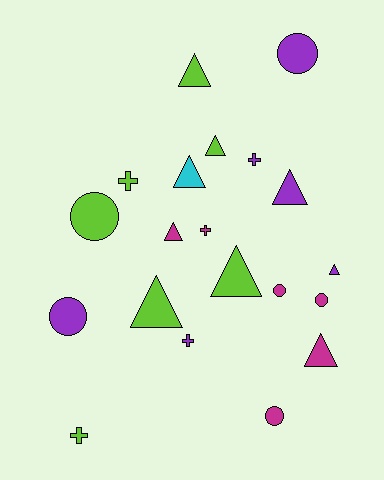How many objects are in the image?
There are 20 objects.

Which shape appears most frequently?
Triangle, with 9 objects.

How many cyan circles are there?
There are no cyan circles.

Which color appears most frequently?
Lime, with 7 objects.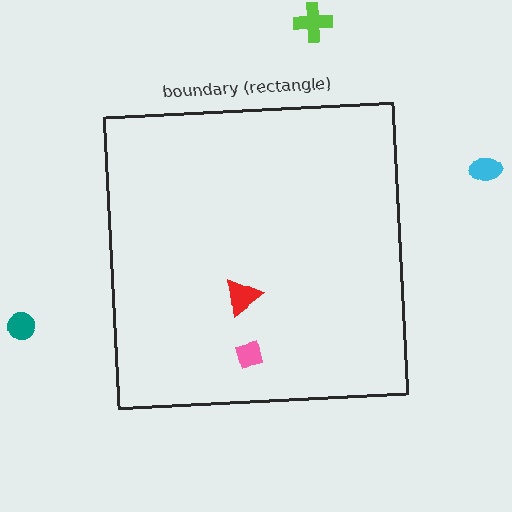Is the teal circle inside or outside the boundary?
Outside.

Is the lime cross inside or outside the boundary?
Outside.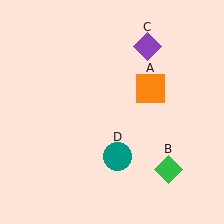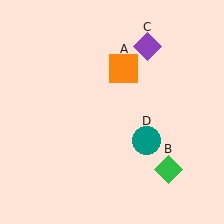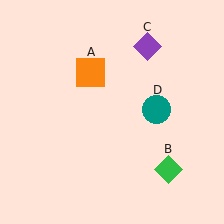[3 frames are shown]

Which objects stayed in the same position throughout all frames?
Green diamond (object B) and purple diamond (object C) remained stationary.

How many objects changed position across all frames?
2 objects changed position: orange square (object A), teal circle (object D).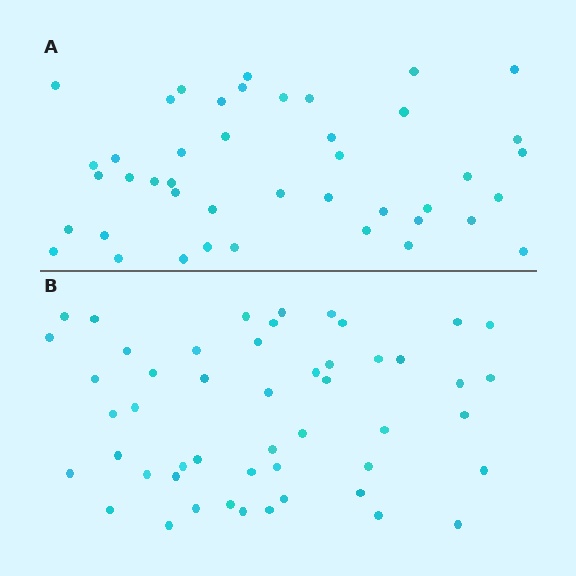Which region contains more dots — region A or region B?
Region B (the bottom region) has more dots.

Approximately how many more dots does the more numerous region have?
Region B has roughly 8 or so more dots than region A.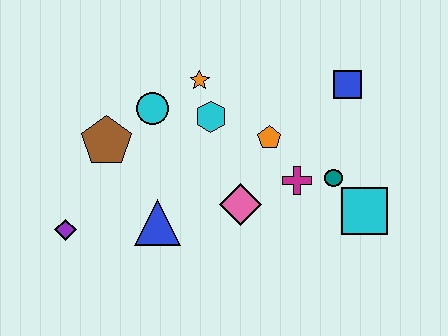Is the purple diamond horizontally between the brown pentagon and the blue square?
No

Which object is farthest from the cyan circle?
The cyan square is farthest from the cyan circle.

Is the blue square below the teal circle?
No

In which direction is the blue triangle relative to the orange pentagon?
The blue triangle is to the left of the orange pentagon.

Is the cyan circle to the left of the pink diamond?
Yes